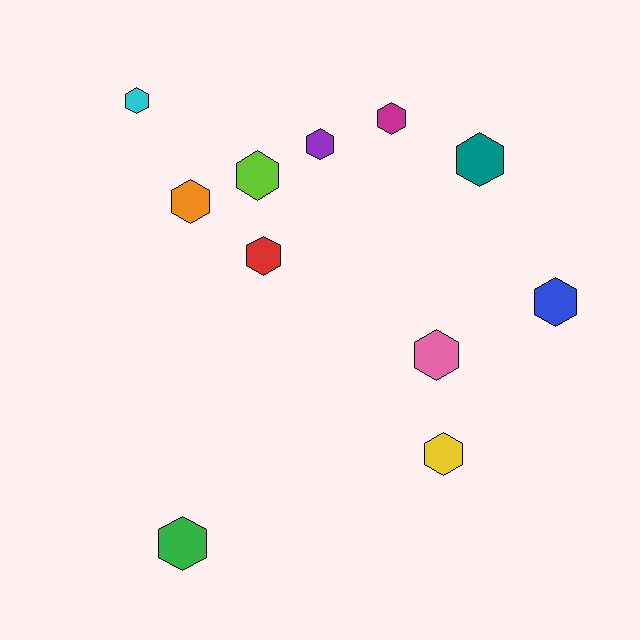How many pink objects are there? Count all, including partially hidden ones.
There is 1 pink object.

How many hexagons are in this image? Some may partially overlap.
There are 11 hexagons.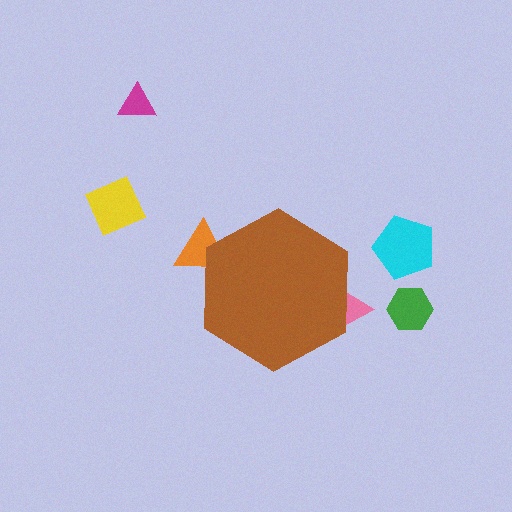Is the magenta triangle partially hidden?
No, the magenta triangle is fully visible.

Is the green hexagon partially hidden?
No, the green hexagon is fully visible.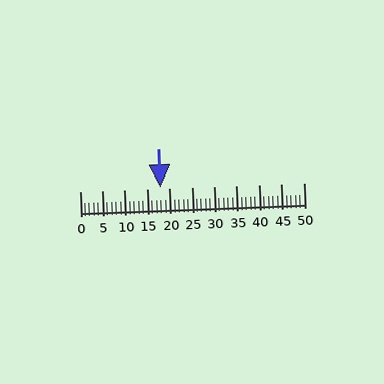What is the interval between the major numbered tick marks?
The major tick marks are spaced 5 units apart.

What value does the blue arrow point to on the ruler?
The blue arrow points to approximately 18.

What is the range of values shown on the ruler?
The ruler shows values from 0 to 50.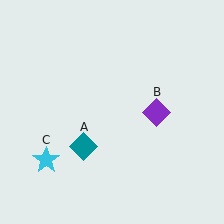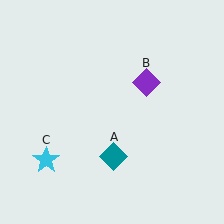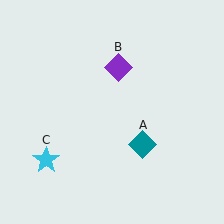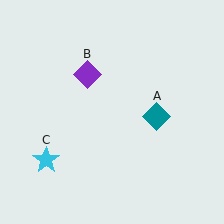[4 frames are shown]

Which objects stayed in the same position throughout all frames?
Cyan star (object C) remained stationary.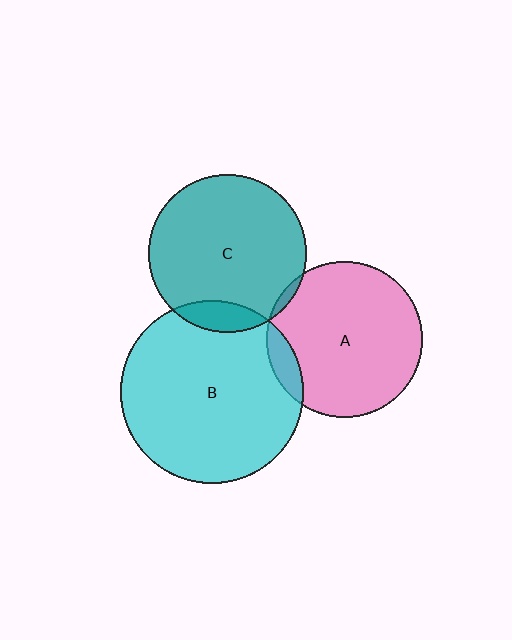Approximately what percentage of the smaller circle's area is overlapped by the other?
Approximately 10%.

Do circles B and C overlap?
Yes.